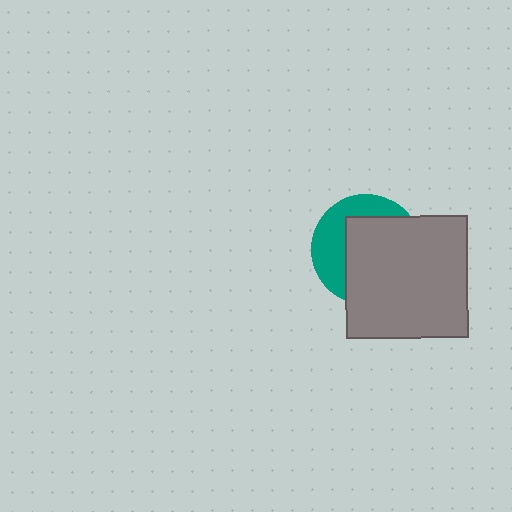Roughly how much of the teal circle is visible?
A small part of it is visible (roughly 38%).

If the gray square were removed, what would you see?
You would see the complete teal circle.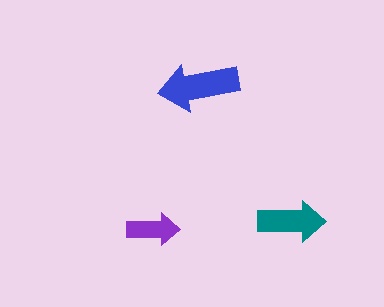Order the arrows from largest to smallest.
the blue one, the teal one, the purple one.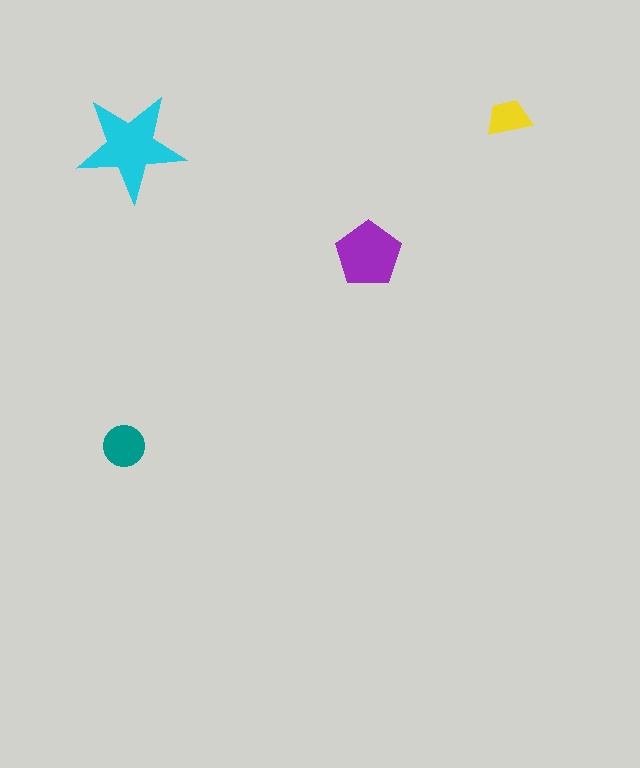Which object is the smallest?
The yellow trapezoid.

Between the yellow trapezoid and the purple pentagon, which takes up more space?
The purple pentagon.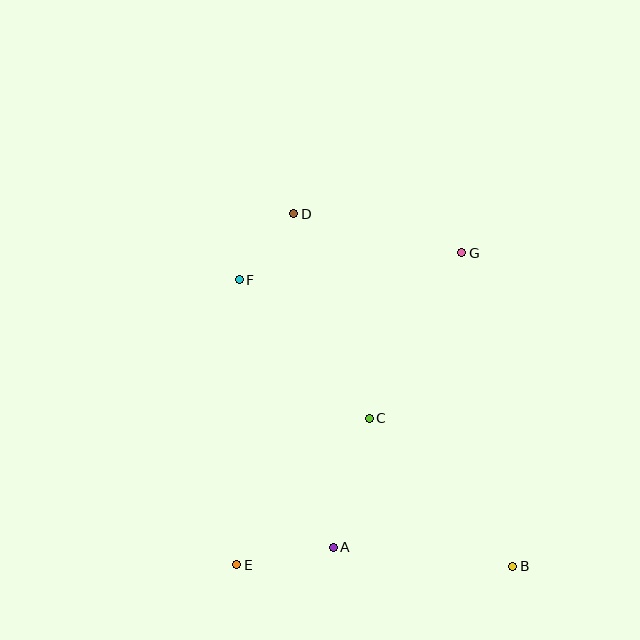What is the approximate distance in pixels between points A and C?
The distance between A and C is approximately 134 pixels.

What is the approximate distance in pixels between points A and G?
The distance between A and G is approximately 321 pixels.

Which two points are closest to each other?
Points D and F are closest to each other.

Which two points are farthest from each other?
Points B and D are farthest from each other.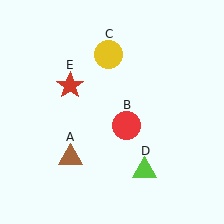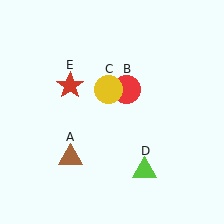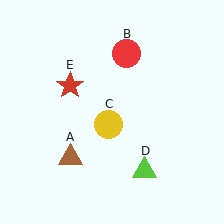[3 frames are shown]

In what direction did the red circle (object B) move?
The red circle (object B) moved up.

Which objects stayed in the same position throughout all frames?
Brown triangle (object A) and lime triangle (object D) and red star (object E) remained stationary.